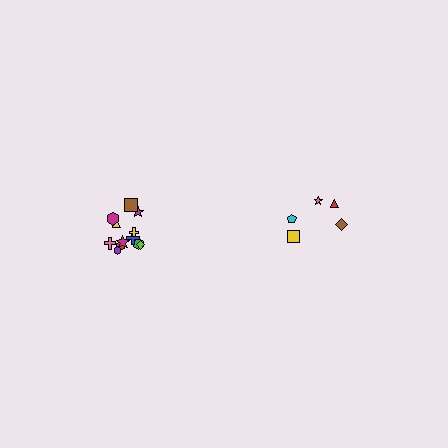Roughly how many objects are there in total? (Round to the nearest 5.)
Roughly 15 objects in total.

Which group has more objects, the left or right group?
The left group.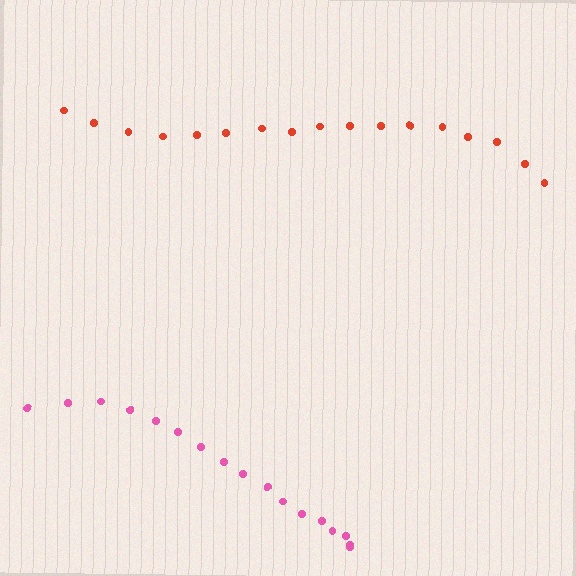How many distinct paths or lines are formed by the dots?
There are 2 distinct paths.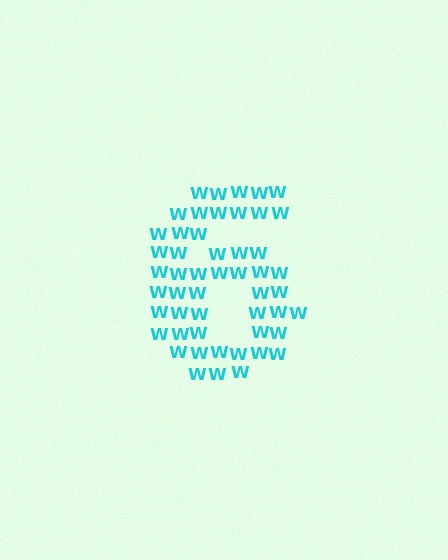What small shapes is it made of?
It is made of small letter W's.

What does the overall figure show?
The overall figure shows the digit 6.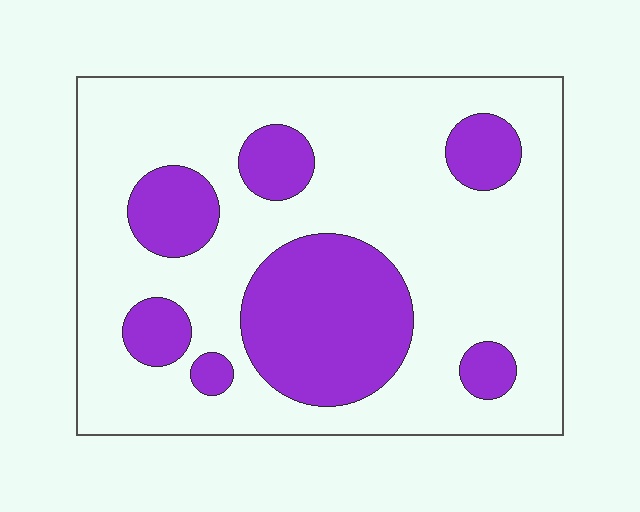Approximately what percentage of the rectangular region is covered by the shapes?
Approximately 25%.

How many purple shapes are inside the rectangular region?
7.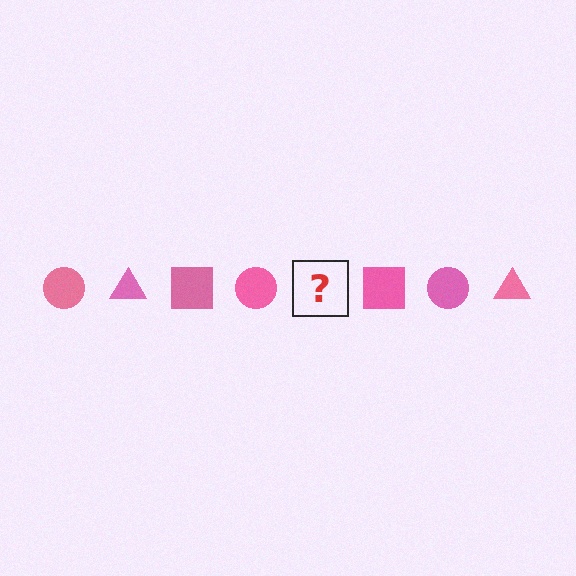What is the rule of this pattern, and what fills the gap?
The rule is that the pattern cycles through circle, triangle, square shapes in pink. The gap should be filled with a pink triangle.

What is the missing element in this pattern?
The missing element is a pink triangle.